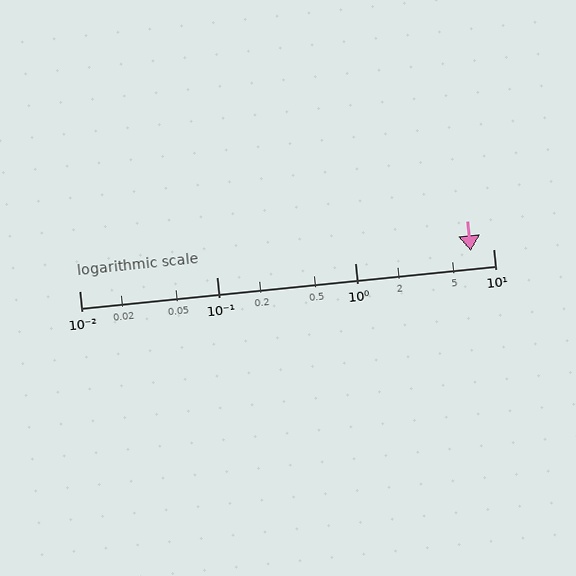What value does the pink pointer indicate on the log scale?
The pointer indicates approximately 6.9.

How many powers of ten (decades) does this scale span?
The scale spans 3 decades, from 0.01 to 10.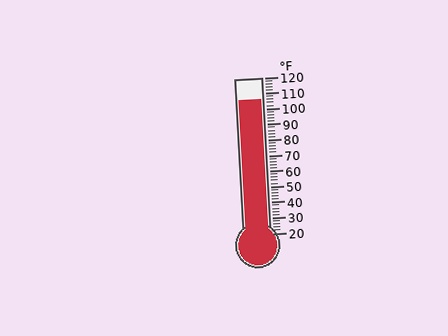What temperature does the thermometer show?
The thermometer shows approximately 106°F.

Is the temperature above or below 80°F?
The temperature is above 80°F.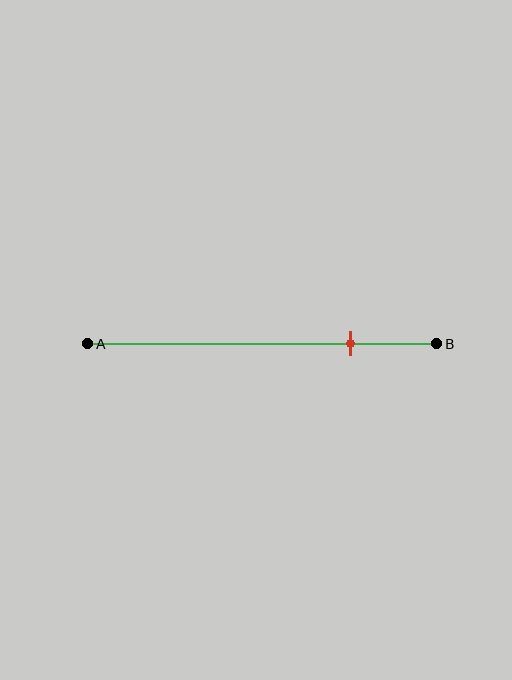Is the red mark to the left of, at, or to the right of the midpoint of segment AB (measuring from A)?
The red mark is to the right of the midpoint of segment AB.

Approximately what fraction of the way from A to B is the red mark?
The red mark is approximately 75% of the way from A to B.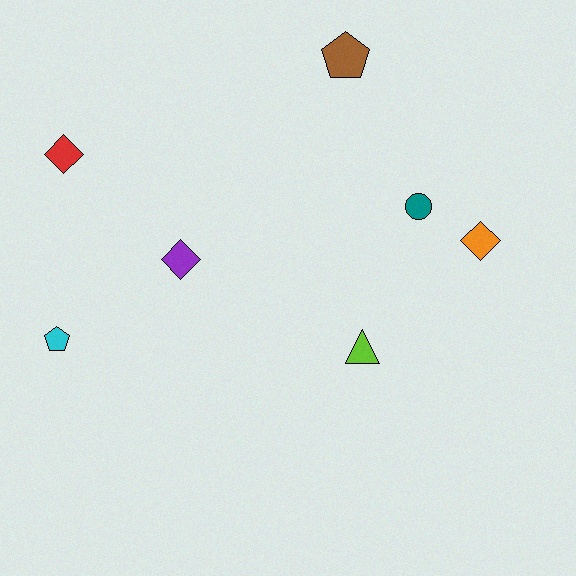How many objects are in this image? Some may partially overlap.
There are 7 objects.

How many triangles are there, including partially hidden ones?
There is 1 triangle.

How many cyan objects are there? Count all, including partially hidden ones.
There is 1 cyan object.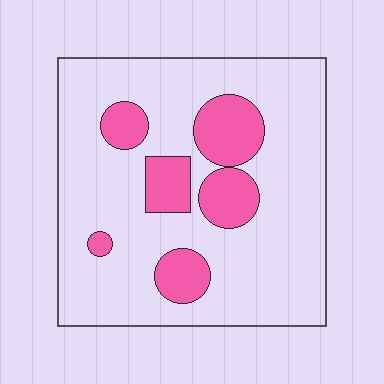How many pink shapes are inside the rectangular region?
6.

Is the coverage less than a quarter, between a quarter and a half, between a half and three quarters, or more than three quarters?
Less than a quarter.